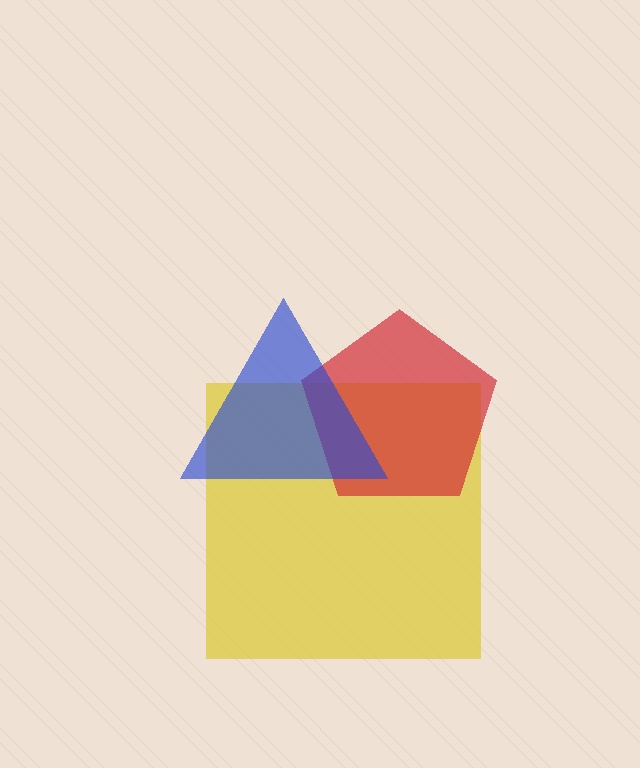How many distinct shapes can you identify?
There are 3 distinct shapes: a yellow square, a red pentagon, a blue triangle.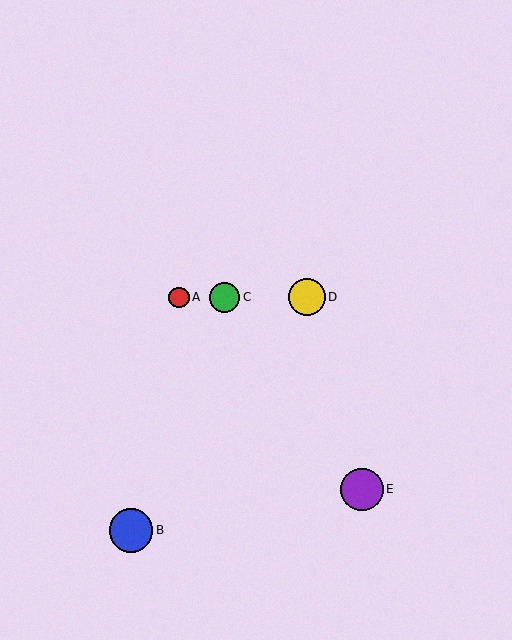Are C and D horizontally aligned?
Yes, both are at y≈297.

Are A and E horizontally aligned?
No, A is at y≈297 and E is at y≈489.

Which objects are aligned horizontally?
Objects A, C, D are aligned horizontally.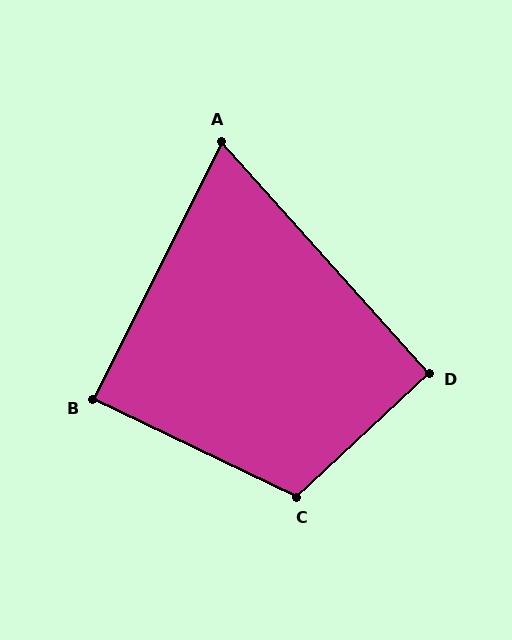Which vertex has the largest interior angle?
C, at approximately 112 degrees.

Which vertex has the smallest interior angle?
A, at approximately 68 degrees.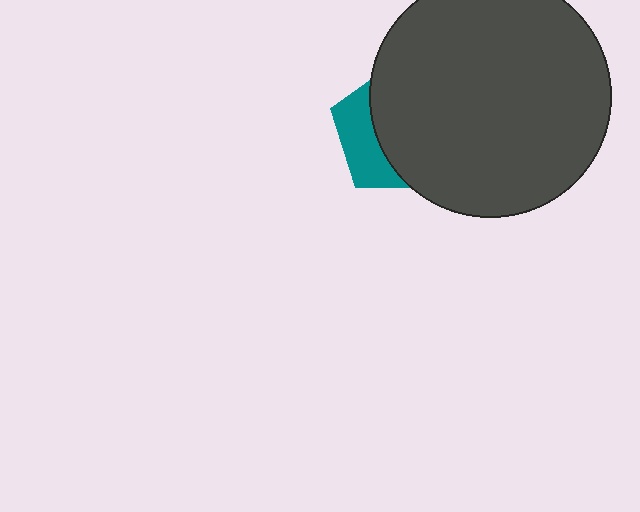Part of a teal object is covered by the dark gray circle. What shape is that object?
It is a pentagon.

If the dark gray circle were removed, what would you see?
You would see the complete teal pentagon.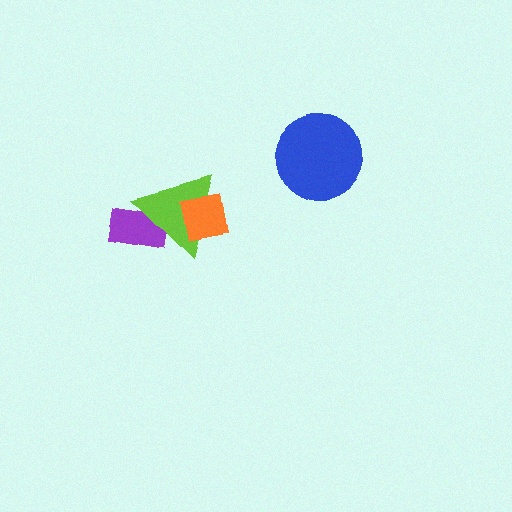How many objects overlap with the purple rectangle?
1 object overlaps with the purple rectangle.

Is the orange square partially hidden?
No, no other shape covers it.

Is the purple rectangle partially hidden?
Yes, it is partially covered by another shape.